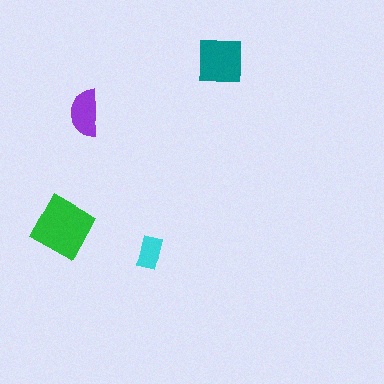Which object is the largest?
The green diamond.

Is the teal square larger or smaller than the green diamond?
Smaller.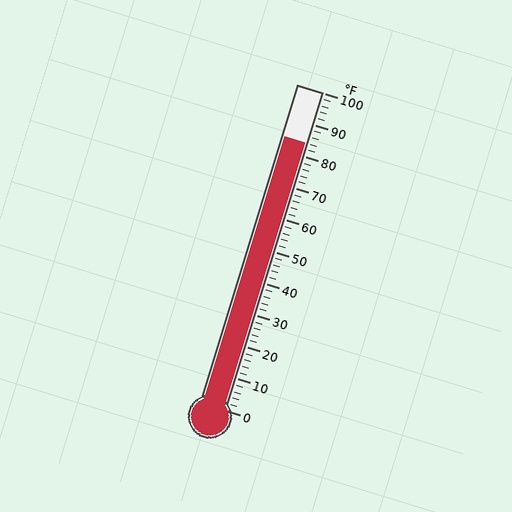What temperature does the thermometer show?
The thermometer shows approximately 84°F.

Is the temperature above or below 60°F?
The temperature is above 60°F.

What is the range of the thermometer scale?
The thermometer scale ranges from 0°F to 100°F.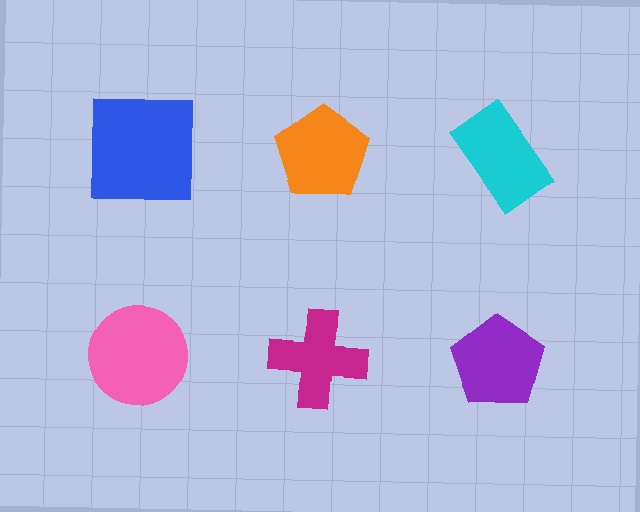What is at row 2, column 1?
A pink circle.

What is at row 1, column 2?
An orange pentagon.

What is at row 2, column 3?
A purple pentagon.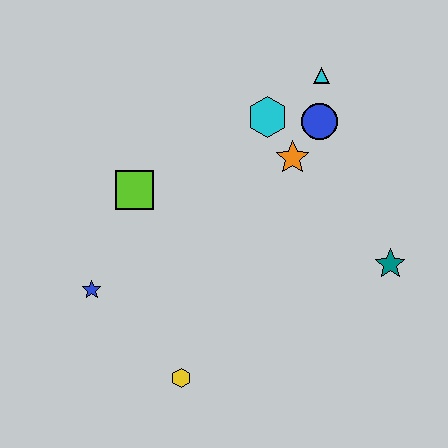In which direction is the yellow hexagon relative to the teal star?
The yellow hexagon is to the left of the teal star.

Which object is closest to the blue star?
The lime square is closest to the blue star.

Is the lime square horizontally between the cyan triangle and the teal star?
No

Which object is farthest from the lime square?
The teal star is farthest from the lime square.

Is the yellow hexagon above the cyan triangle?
No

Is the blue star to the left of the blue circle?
Yes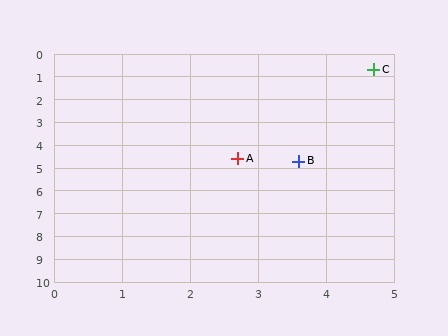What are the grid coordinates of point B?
Point B is at approximately (3.6, 4.7).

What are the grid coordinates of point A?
Point A is at approximately (2.7, 4.6).